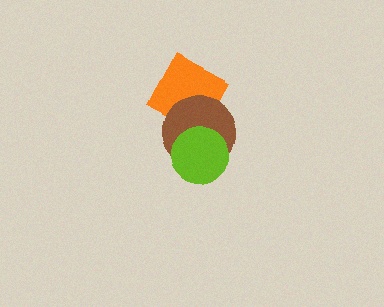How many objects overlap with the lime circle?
2 objects overlap with the lime circle.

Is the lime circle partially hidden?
No, no other shape covers it.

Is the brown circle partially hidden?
Yes, it is partially covered by another shape.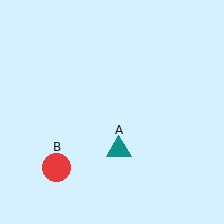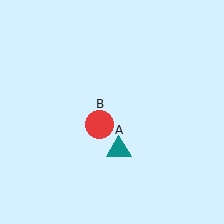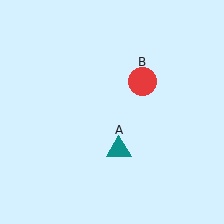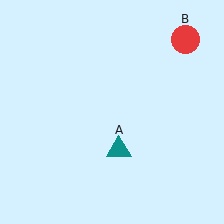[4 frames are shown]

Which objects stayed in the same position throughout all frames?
Teal triangle (object A) remained stationary.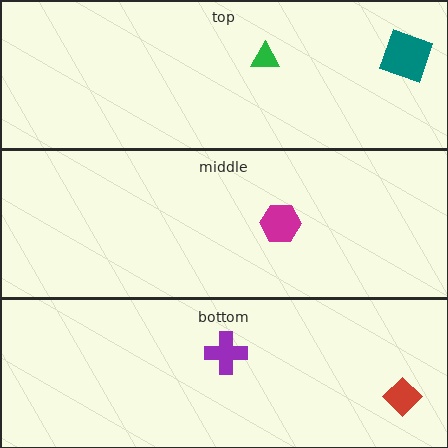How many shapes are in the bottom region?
2.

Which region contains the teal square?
The top region.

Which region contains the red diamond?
The bottom region.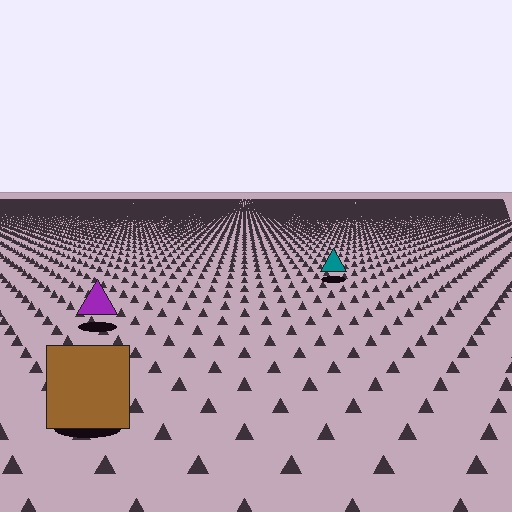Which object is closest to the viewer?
The brown square is closest. The texture marks near it are larger and more spread out.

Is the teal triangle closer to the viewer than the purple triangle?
No. The purple triangle is closer — you can tell from the texture gradient: the ground texture is coarser near it.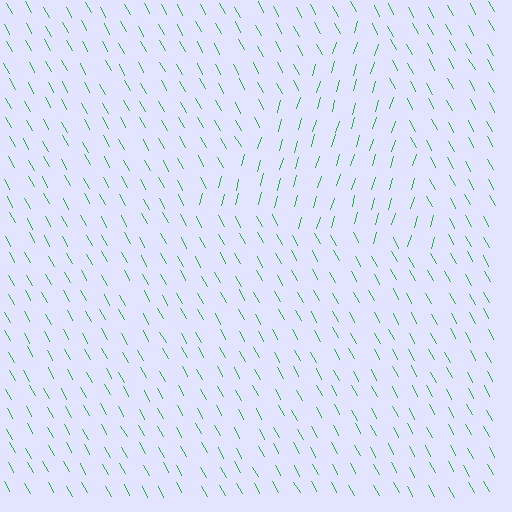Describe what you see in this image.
The image is filled with small green line segments. A triangle region in the image has lines oriented differently from the surrounding lines, creating a visible texture boundary.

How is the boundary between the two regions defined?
The boundary is defined purely by a change in line orientation (approximately 45 degrees difference). All lines are the same color and thickness.